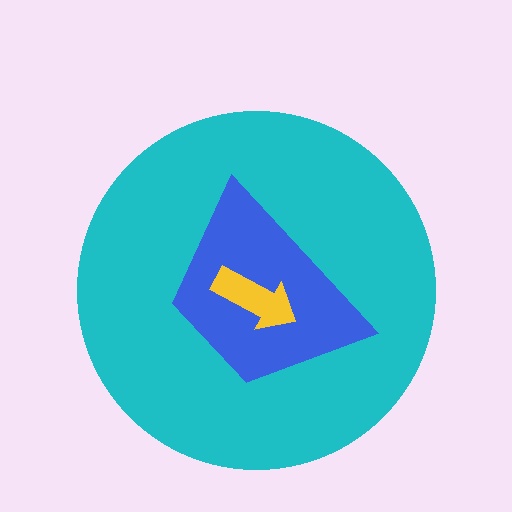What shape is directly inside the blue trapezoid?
The yellow arrow.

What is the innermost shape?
The yellow arrow.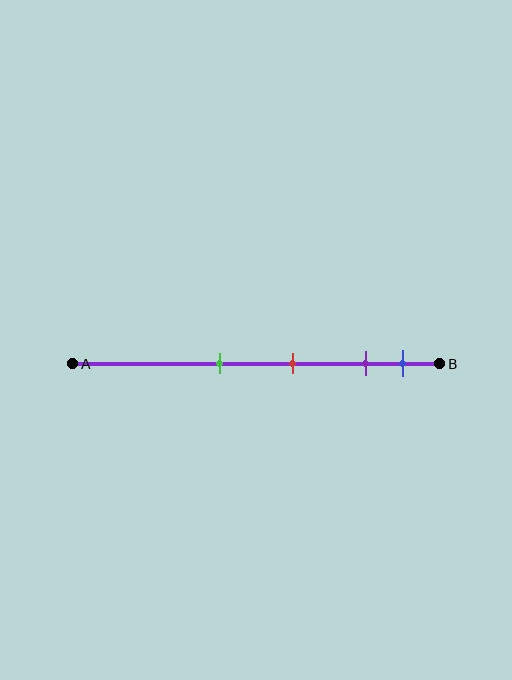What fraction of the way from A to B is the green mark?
The green mark is approximately 40% (0.4) of the way from A to B.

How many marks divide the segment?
There are 4 marks dividing the segment.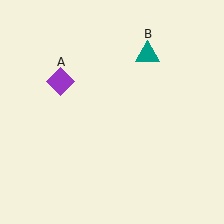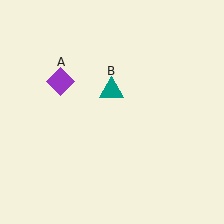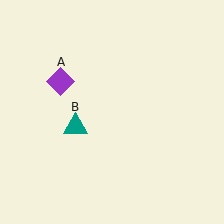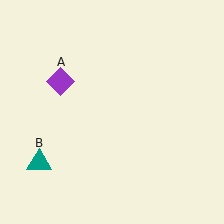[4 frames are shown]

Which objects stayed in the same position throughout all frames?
Purple diamond (object A) remained stationary.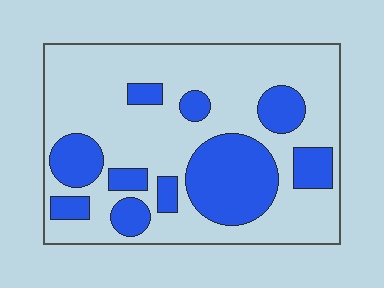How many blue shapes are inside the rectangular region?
10.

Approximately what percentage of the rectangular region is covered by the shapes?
Approximately 30%.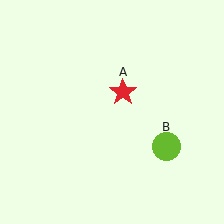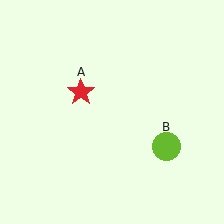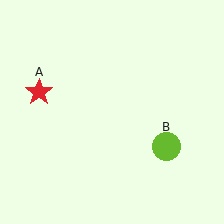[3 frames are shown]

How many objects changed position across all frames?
1 object changed position: red star (object A).